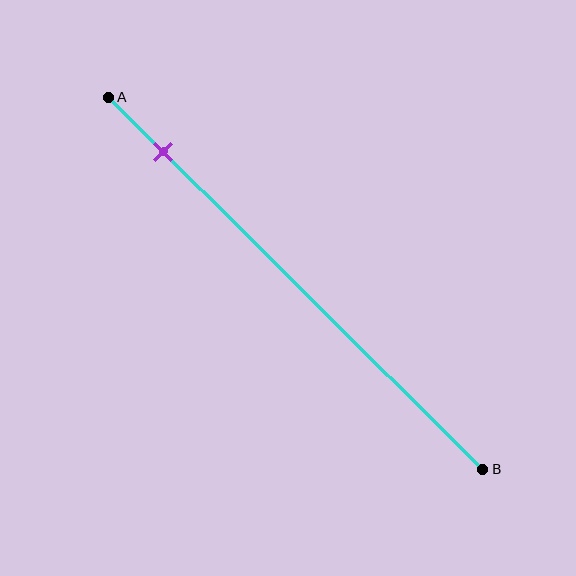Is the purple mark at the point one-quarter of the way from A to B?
No, the mark is at about 15% from A, not at the 25% one-quarter point.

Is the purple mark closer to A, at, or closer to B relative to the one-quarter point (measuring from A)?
The purple mark is closer to point A than the one-quarter point of segment AB.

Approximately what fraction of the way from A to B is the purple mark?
The purple mark is approximately 15% of the way from A to B.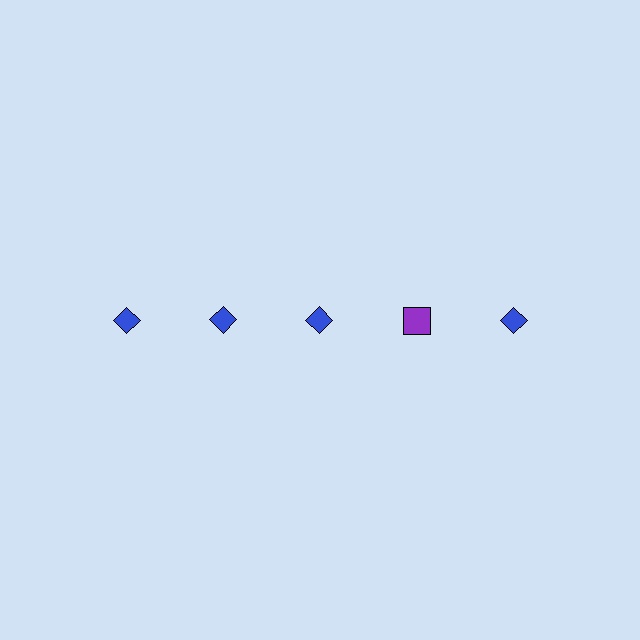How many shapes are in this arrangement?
There are 5 shapes arranged in a grid pattern.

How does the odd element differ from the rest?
It differs in both color (purple instead of blue) and shape (square instead of diamond).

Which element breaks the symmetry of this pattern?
The purple square in the top row, second from right column breaks the symmetry. All other shapes are blue diamonds.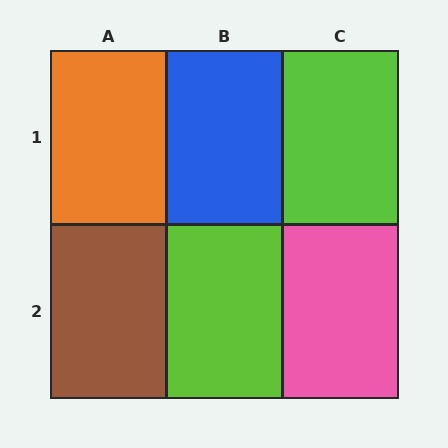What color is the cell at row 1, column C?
Lime.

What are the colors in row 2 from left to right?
Brown, lime, pink.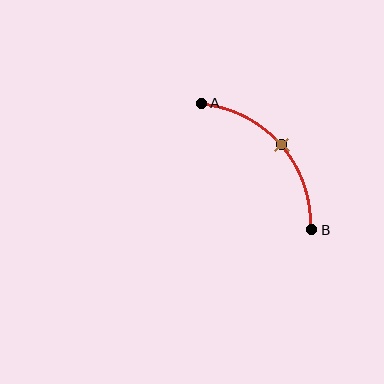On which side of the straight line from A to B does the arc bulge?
The arc bulges above and to the right of the straight line connecting A and B.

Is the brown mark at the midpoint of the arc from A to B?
Yes. The brown mark lies on the arc at equal arc-length from both A and B — it is the arc midpoint.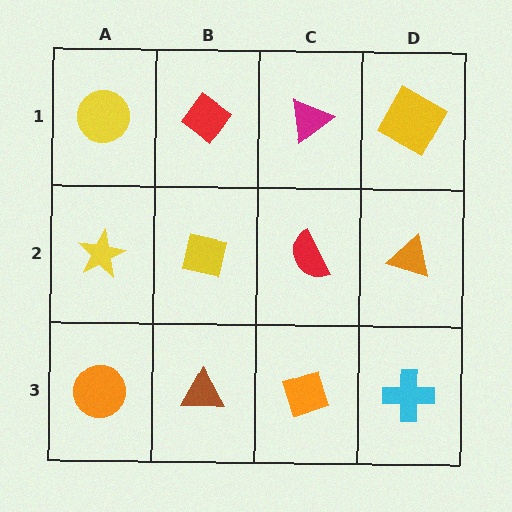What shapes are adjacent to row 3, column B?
A yellow square (row 2, column B), an orange circle (row 3, column A), an orange diamond (row 3, column C).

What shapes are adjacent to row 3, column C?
A red semicircle (row 2, column C), a brown triangle (row 3, column B), a cyan cross (row 3, column D).